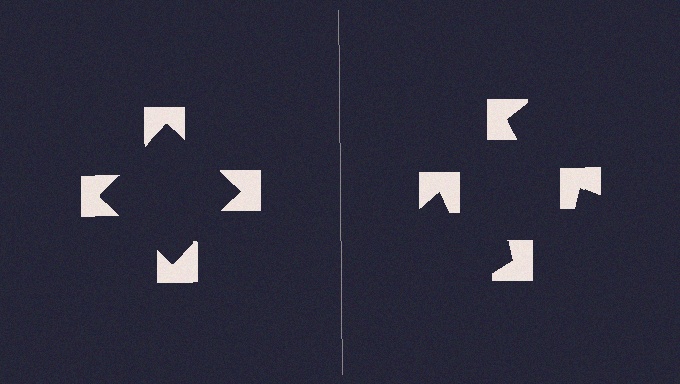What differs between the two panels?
The notched squares are positioned identically on both sides; only the wedge orientations differ. On the left they align to a square; on the right they are misaligned.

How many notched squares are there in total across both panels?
8 — 4 on each side.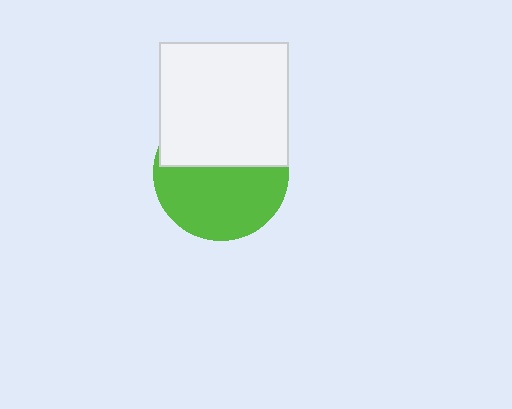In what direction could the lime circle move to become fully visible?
The lime circle could move down. That would shift it out from behind the white rectangle entirely.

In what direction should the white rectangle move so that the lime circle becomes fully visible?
The white rectangle should move up. That is the shortest direction to clear the overlap and leave the lime circle fully visible.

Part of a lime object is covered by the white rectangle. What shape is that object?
It is a circle.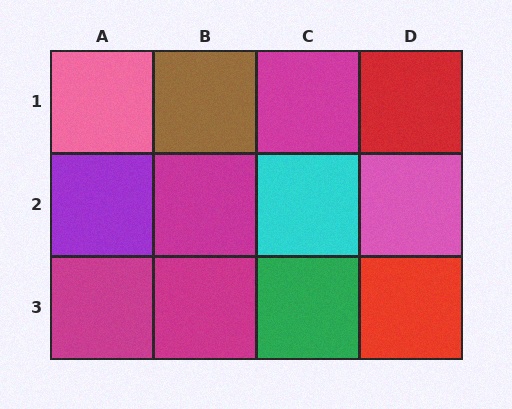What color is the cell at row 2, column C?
Cyan.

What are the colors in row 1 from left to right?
Pink, brown, magenta, red.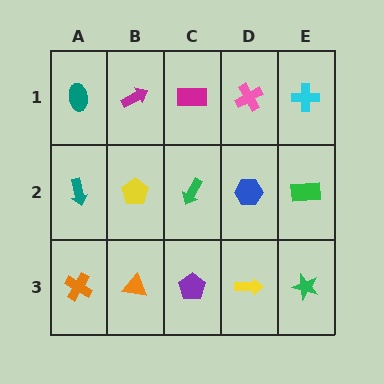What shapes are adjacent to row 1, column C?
A green arrow (row 2, column C), a magenta arrow (row 1, column B), a pink cross (row 1, column D).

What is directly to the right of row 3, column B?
A purple pentagon.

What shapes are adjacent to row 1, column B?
A yellow pentagon (row 2, column B), a teal ellipse (row 1, column A), a magenta rectangle (row 1, column C).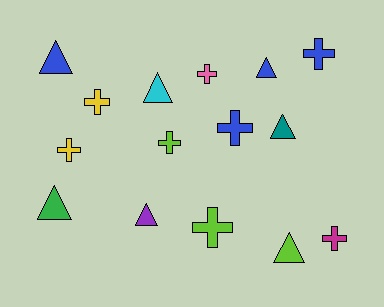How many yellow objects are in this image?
There are 2 yellow objects.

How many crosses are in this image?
There are 8 crosses.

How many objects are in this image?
There are 15 objects.